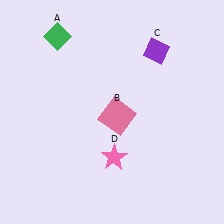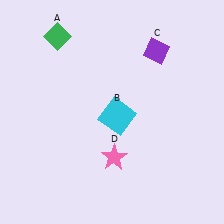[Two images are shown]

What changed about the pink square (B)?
In Image 1, B is pink. In Image 2, it changed to cyan.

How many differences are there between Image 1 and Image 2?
There is 1 difference between the two images.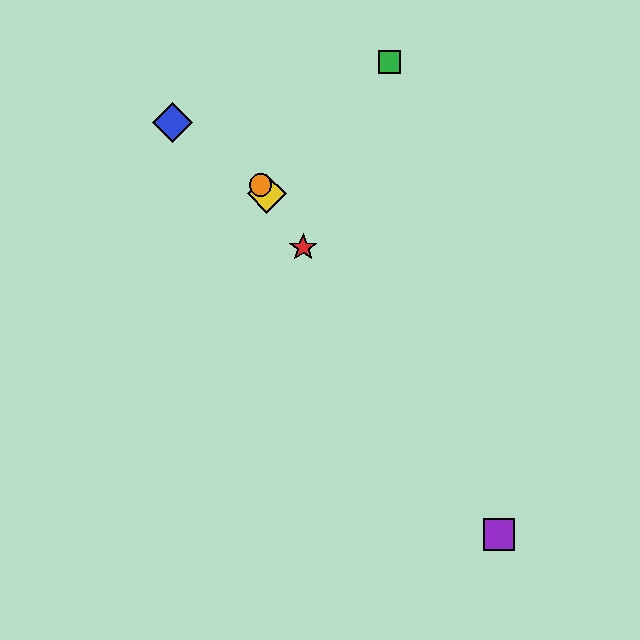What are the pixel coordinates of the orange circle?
The orange circle is at (261, 185).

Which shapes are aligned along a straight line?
The red star, the yellow diamond, the purple square, the orange circle are aligned along a straight line.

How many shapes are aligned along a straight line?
4 shapes (the red star, the yellow diamond, the purple square, the orange circle) are aligned along a straight line.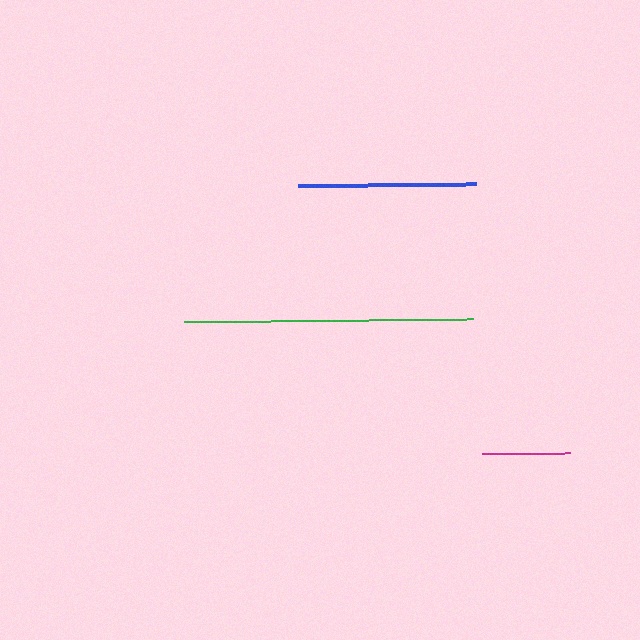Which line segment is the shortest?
The magenta line is the shortest at approximately 88 pixels.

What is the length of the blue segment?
The blue segment is approximately 178 pixels long.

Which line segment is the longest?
The green line is the longest at approximately 289 pixels.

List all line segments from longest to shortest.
From longest to shortest: green, blue, magenta.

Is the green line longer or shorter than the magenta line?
The green line is longer than the magenta line.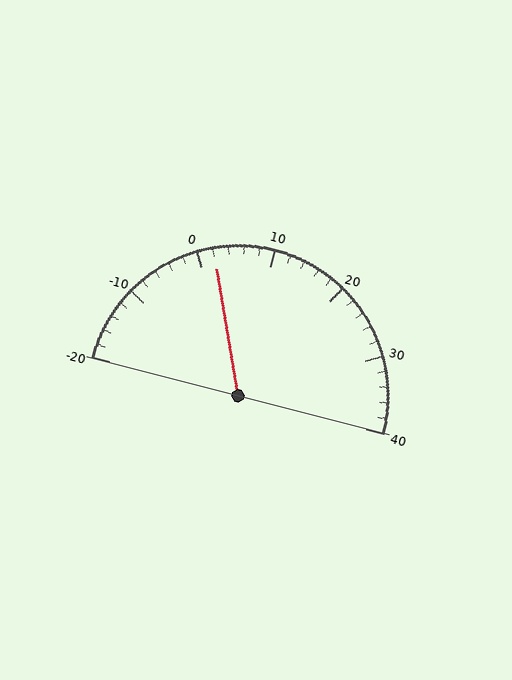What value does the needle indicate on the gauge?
The needle indicates approximately 2.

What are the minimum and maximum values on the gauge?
The gauge ranges from -20 to 40.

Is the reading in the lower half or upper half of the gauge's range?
The reading is in the lower half of the range (-20 to 40).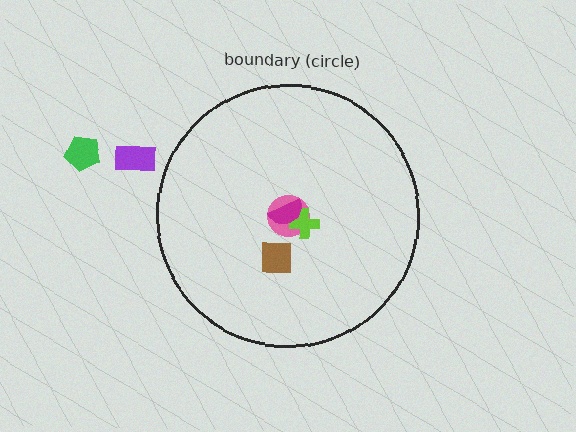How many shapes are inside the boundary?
4 inside, 2 outside.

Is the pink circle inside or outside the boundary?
Inside.